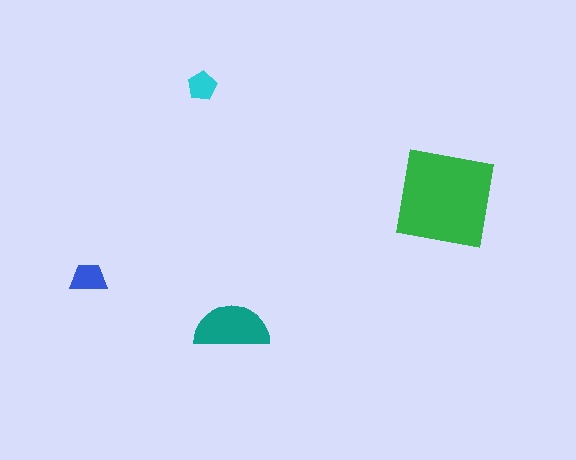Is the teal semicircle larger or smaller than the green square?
Smaller.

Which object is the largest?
The green square.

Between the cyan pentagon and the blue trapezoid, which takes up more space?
The blue trapezoid.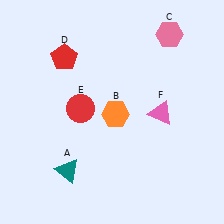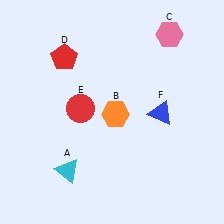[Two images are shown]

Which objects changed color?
A changed from teal to cyan. F changed from pink to blue.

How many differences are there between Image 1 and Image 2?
There are 2 differences between the two images.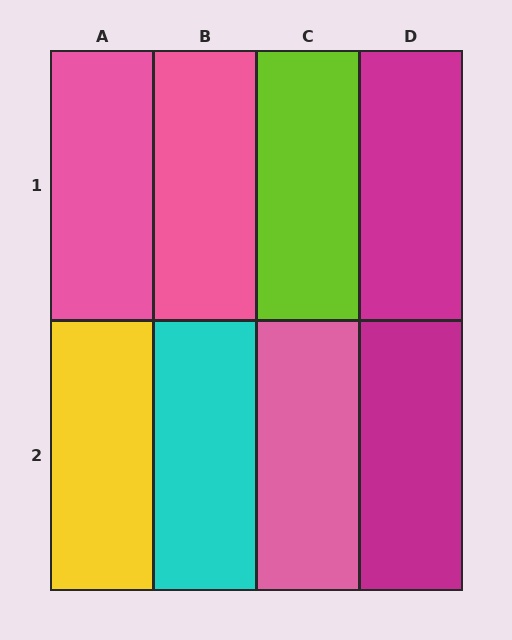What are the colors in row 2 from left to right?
Yellow, cyan, pink, magenta.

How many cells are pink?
3 cells are pink.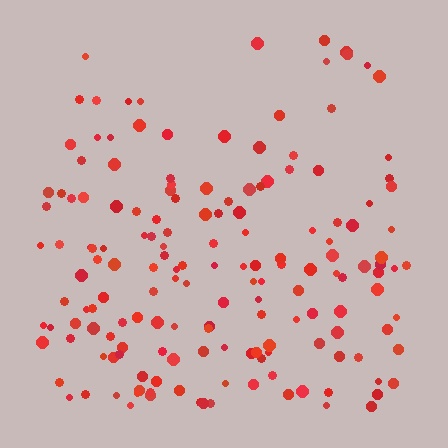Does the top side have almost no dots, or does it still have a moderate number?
Still a moderate number, just noticeably fewer than the bottom.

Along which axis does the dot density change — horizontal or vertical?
Vertical.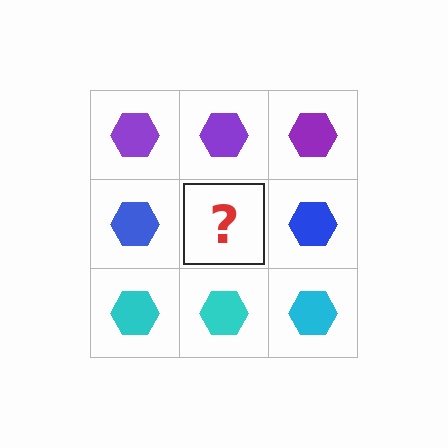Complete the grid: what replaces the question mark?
The question mark should be replaced with a blue hexagon.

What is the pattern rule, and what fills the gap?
The rule is that each row has a consistent color. The gap should be filled with a blue hexagon.